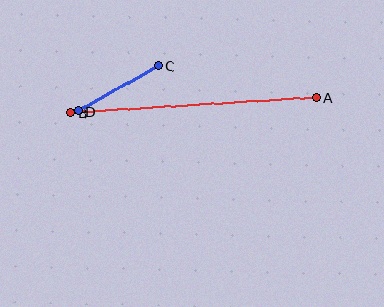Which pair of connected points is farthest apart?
Points A and B are farthest apart.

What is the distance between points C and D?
The distance is approximately 92 pixels.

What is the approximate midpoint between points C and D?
The midpoint is at approximately (118, 89) pixels.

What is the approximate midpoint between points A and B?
The midpoint is at approximately (194, 105) pixels.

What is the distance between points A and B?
The distance is approximately 247 pixels.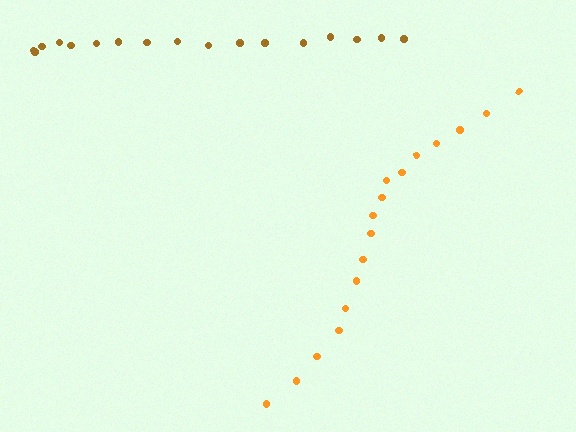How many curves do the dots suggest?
There are 2 distinct paths.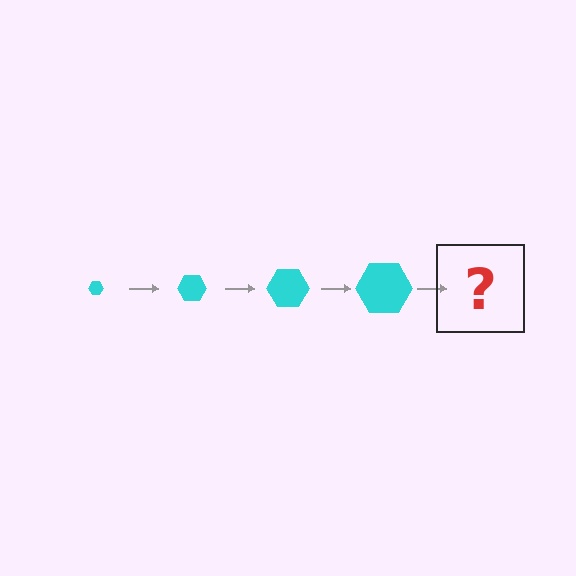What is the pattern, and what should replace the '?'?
The pattern is that the hexagon gets progressively larger each step. The '?' should be a cyan hexagon, larger than the previous one.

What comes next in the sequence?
The next element should be a cyan hexagon, larger than the previous one.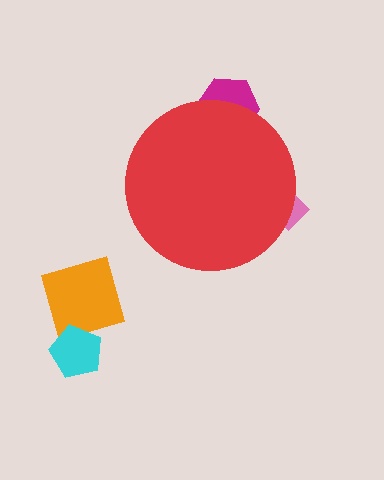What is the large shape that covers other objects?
A red circle.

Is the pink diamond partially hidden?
Yes, the pink diamond is partially hidden behind the red circle.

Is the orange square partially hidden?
No, the orange square is fully visible.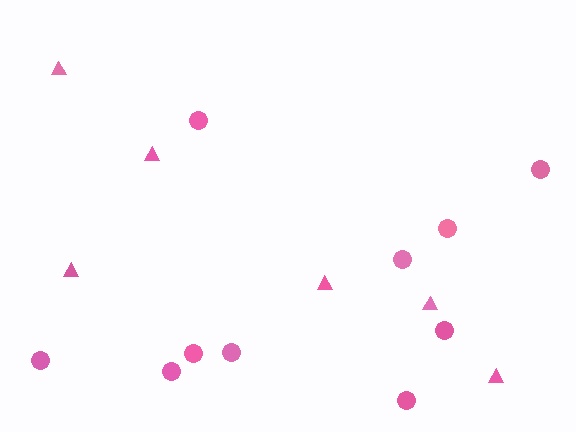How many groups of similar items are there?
There are 2 groups: one group of triangles (6) and one group of circles (10).